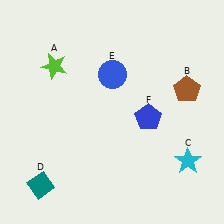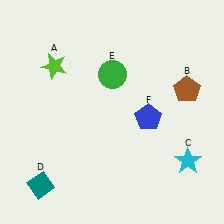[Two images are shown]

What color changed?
The circle (E) changed from blue in Image 1 to green in Image 2.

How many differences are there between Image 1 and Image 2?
There is 1 difference between the two images.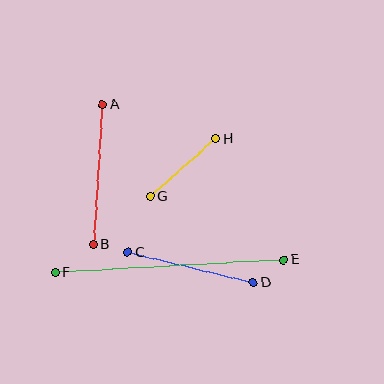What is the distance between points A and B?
The distance is approximately 140 pixels.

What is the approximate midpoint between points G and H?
The midpoint is at approximately (183, 168) pixels.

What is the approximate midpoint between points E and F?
The midpoint is at approximately (169, 266) pixels.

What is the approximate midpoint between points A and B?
The midpoint is at approximately (98, 175) pixels.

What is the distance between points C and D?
The distance is approximately 129 pixels.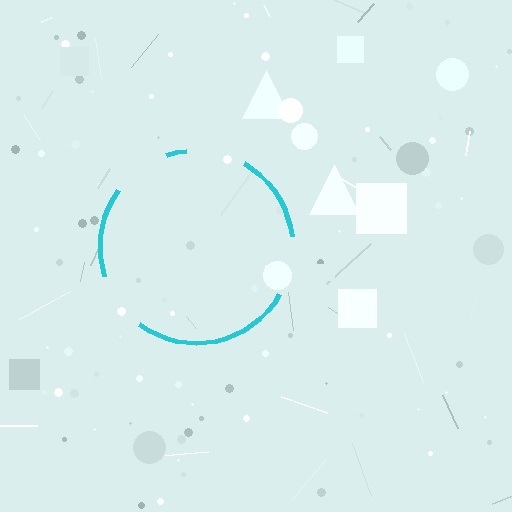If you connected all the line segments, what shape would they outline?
They would outline a circle.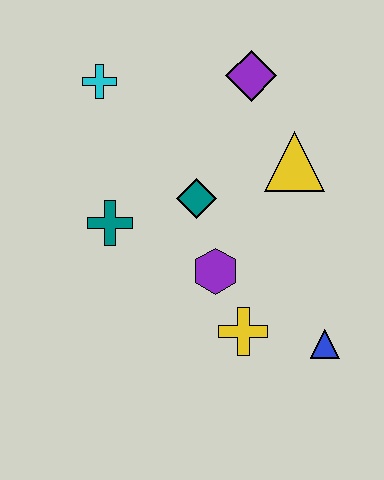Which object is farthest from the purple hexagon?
The cyan cross is farthest from the purple hexagon.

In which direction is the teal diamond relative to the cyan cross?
The teal diamond is below the cyan cross.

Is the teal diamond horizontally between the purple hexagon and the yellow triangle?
No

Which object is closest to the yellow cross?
The purple hexagon is closest to the yellow cross.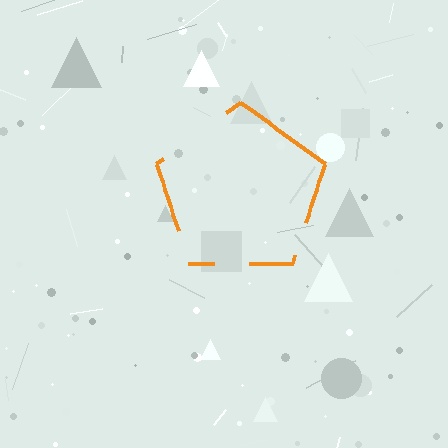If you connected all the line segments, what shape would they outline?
They would outline a pentagon.